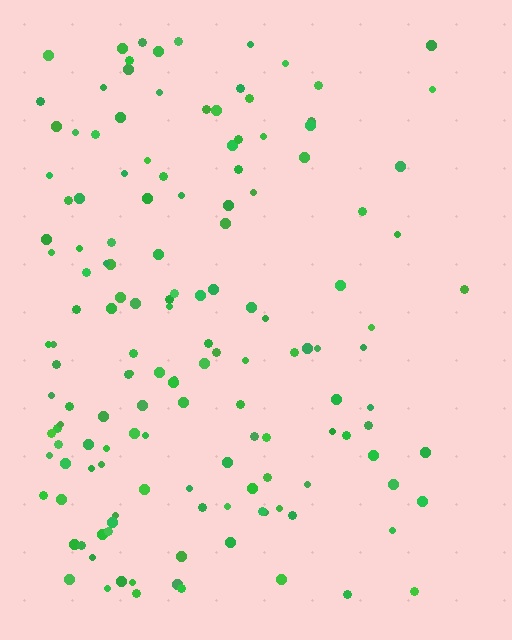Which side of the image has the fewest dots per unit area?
The right.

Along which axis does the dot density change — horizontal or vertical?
Horizontal.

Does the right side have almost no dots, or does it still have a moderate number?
Still a moderate number, just noticeably fewer than the left.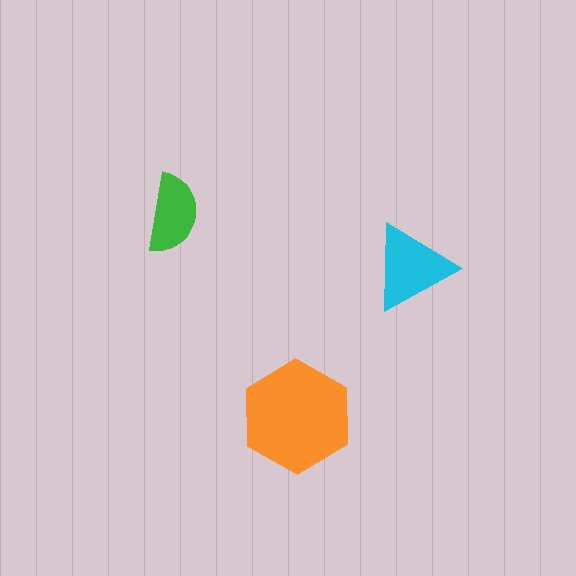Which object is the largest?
The orange hexagon.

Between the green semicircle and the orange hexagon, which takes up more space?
The orange hexagon.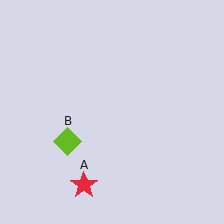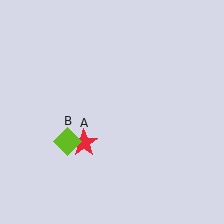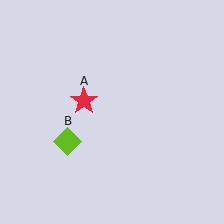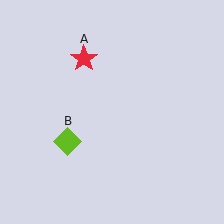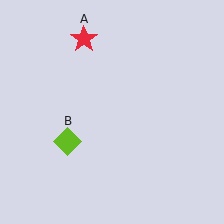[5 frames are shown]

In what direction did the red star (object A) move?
The red star (object A) moved up.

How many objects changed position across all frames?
1 object changed position: red star (object A).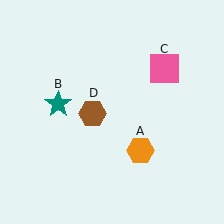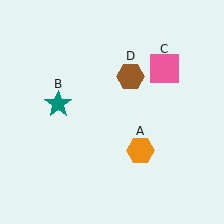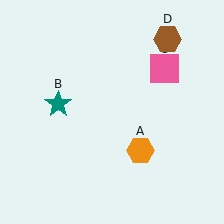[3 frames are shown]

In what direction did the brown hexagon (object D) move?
The brown hexagon (object D) moved up and to the right.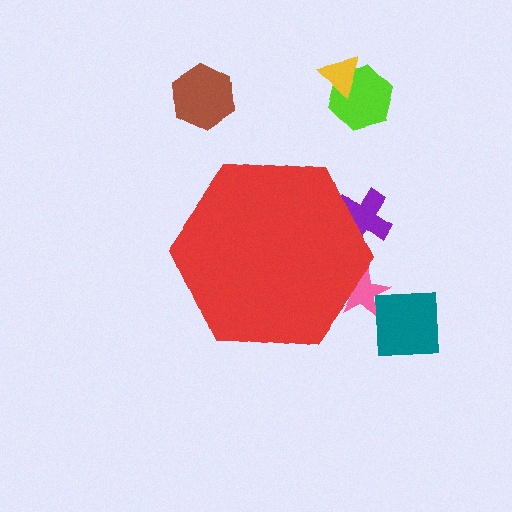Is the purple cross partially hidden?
Yes, the purple cross is partially hidden behind the red hexagon.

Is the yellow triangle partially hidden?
No, the yellow triangle is fully visible.